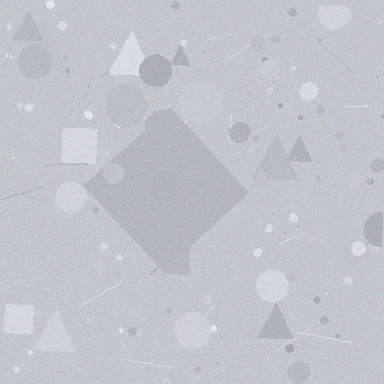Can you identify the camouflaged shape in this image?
The camouflaged shape is a diamond.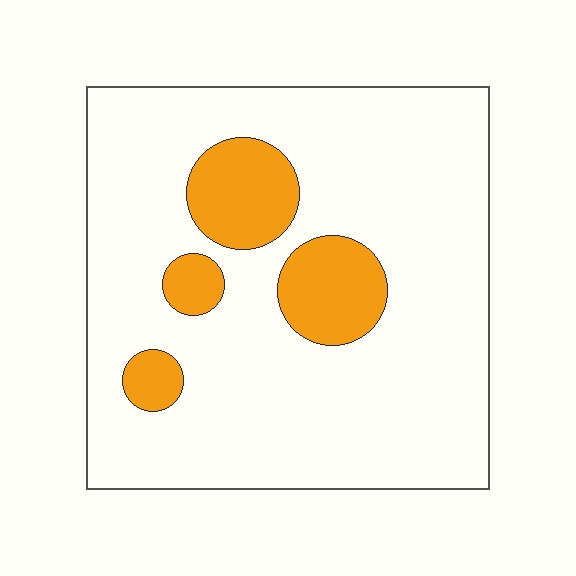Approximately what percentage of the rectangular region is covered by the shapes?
Approximately 15%.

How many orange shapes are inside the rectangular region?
4.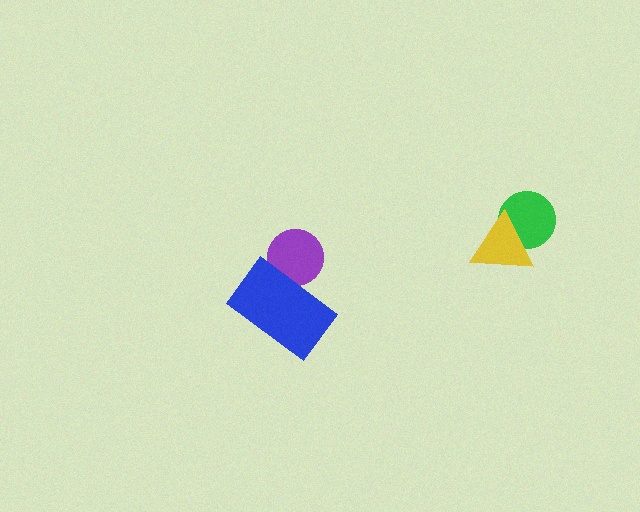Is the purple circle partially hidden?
Yes, it is partially covered by another shape.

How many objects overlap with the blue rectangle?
1 object overlaps with the blue rectangle.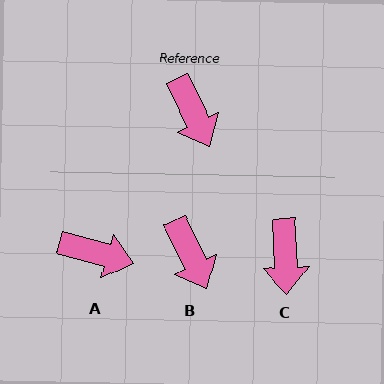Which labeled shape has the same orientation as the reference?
B.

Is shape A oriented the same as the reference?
No, it is off by about 49 degrees.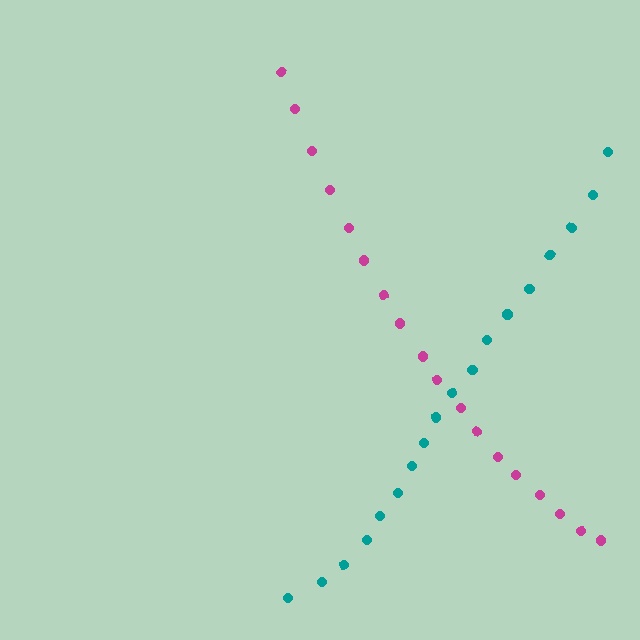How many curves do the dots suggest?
There are 2 distinct paths.